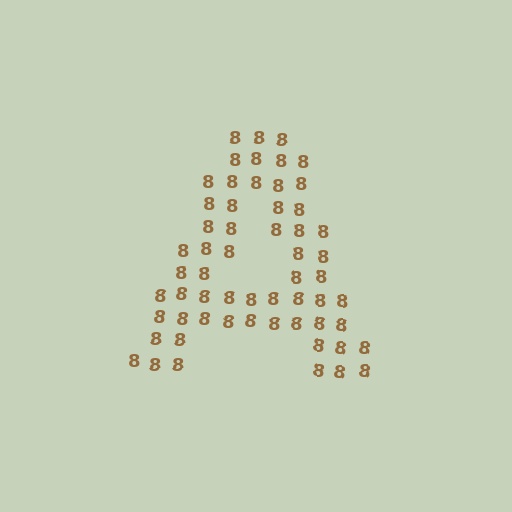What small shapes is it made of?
It is made of small digit 8's.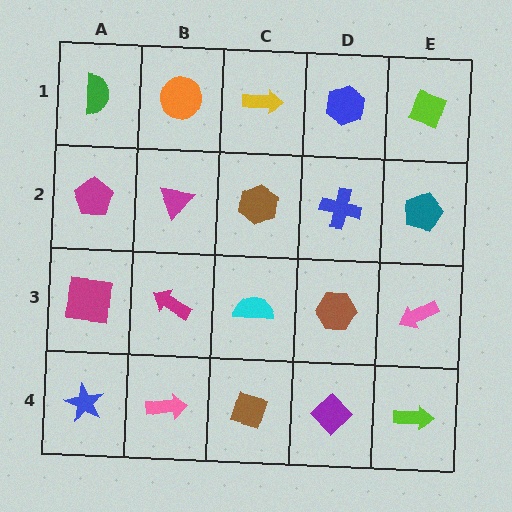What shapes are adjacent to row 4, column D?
A brown hexagon (row 3, column D), a brown diamond (row 4, column C), a lime arrow (row 4, column E).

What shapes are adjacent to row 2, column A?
A green semicircle (row 1, column A), a magenta square (row 3, column A), a magenta triangle (row 2, column B).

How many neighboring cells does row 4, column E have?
2.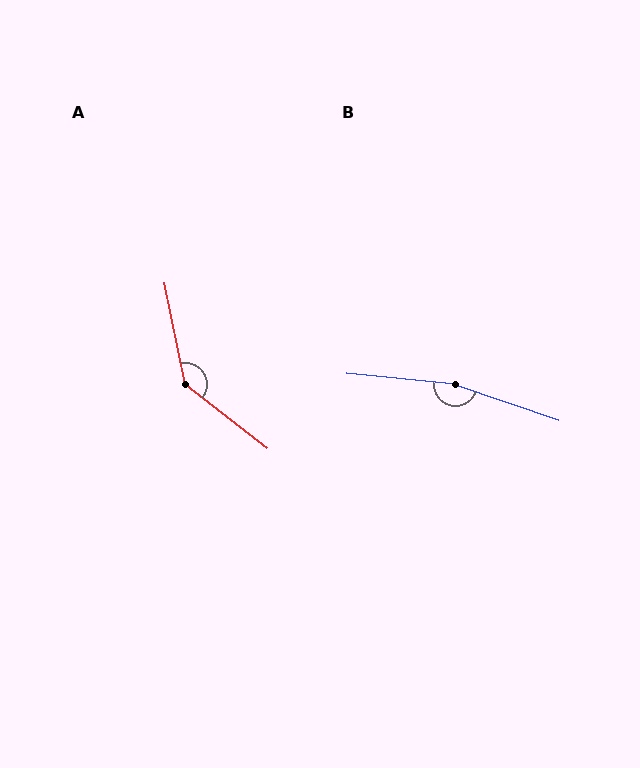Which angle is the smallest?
A, at approximately 139 degrees.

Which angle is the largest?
B, at approximately 166 degrees.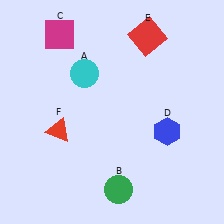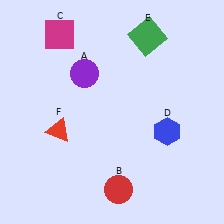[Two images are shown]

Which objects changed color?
A changed from cyan to purple. B changed from green to red. E changed from red to green.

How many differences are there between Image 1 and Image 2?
There are 3 differences between the two images.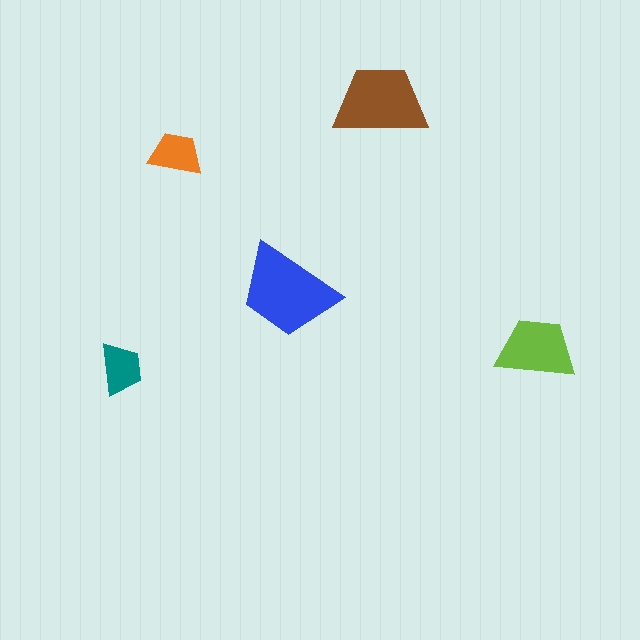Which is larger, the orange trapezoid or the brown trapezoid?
The brown one.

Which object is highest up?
The brown trapezoid is topmost.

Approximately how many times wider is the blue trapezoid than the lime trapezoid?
About 1.5 times wider.